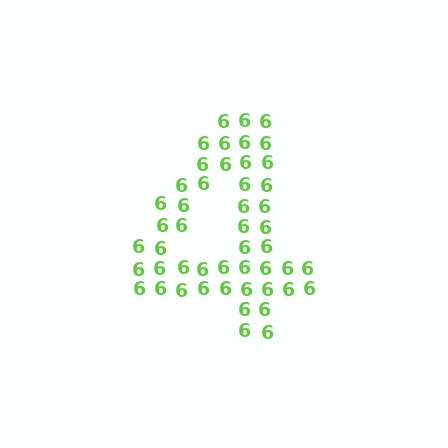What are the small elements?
The small elements are digit 6's.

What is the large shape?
The large shape is the digit 4.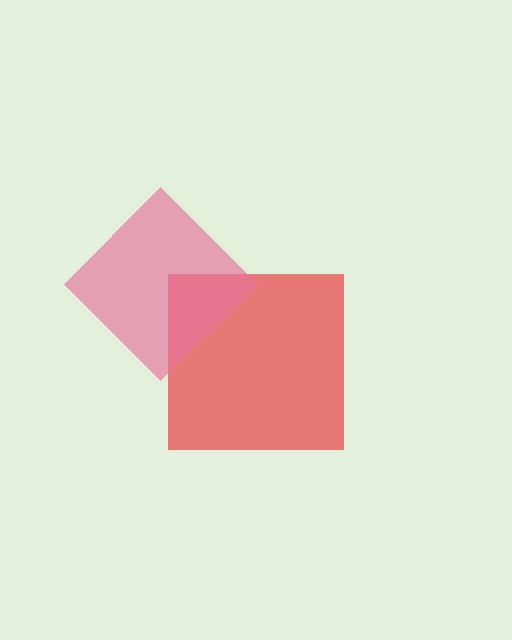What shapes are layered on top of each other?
The layered shapes are: a red square, a pink diamond.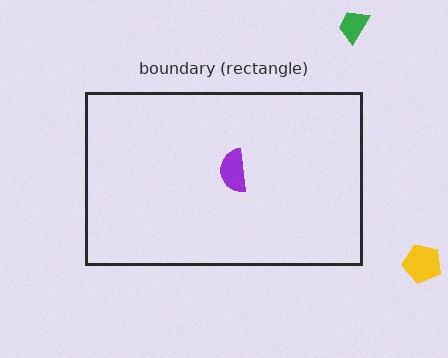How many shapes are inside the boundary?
1 inside, 2 outside.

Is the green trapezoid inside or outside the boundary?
Outside.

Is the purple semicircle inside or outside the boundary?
Inside.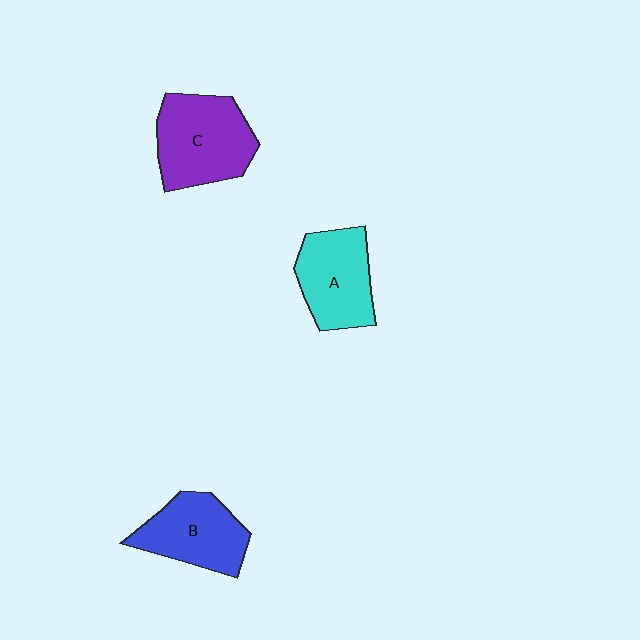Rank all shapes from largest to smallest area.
From largest to smallest: C (purple), A (cyan), B (blue).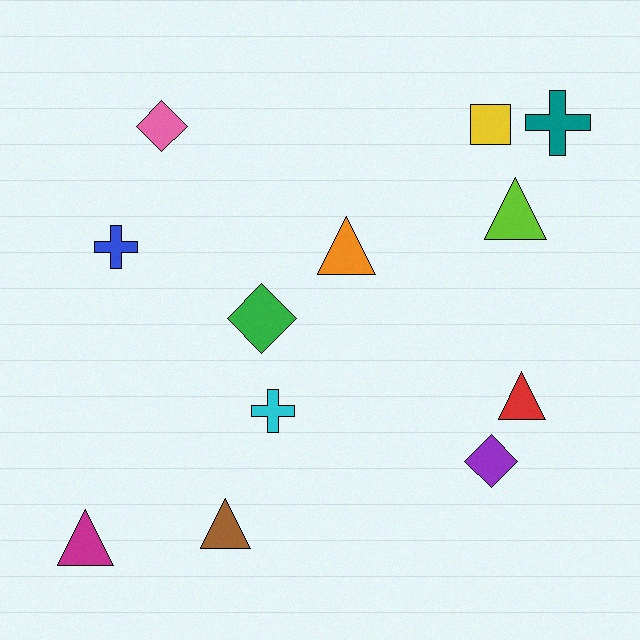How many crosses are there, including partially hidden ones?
There are 3 crosses.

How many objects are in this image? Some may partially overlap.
There are 12 objects.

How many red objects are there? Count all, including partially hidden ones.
There is 1 red object.